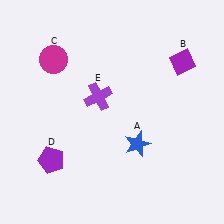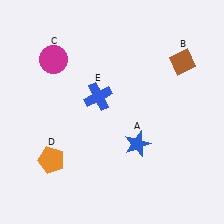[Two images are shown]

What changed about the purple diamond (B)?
In Image 1, B is purple. In Image 2, it changed to brown.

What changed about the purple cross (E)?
In Image 1, E is purple. In Image 2, it changed to blue.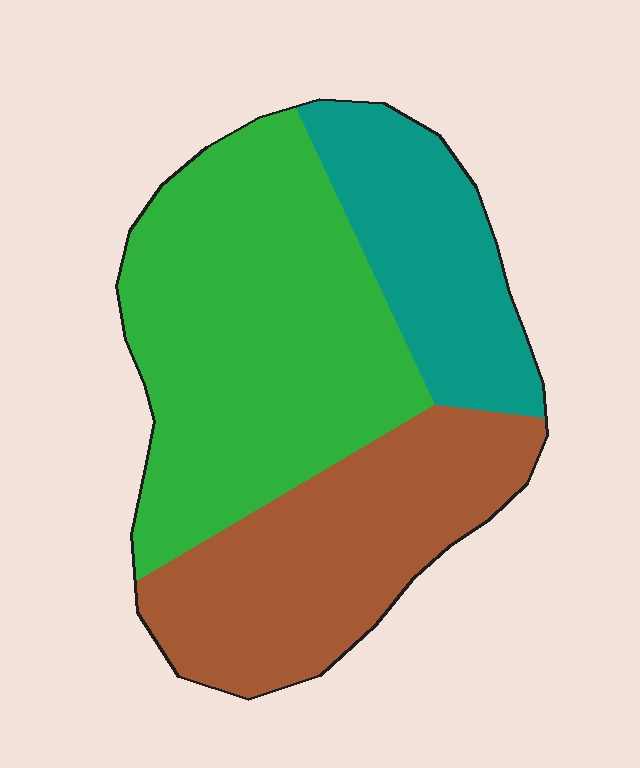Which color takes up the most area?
Green, at roughly 45%.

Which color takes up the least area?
Teal, at roughly 20%.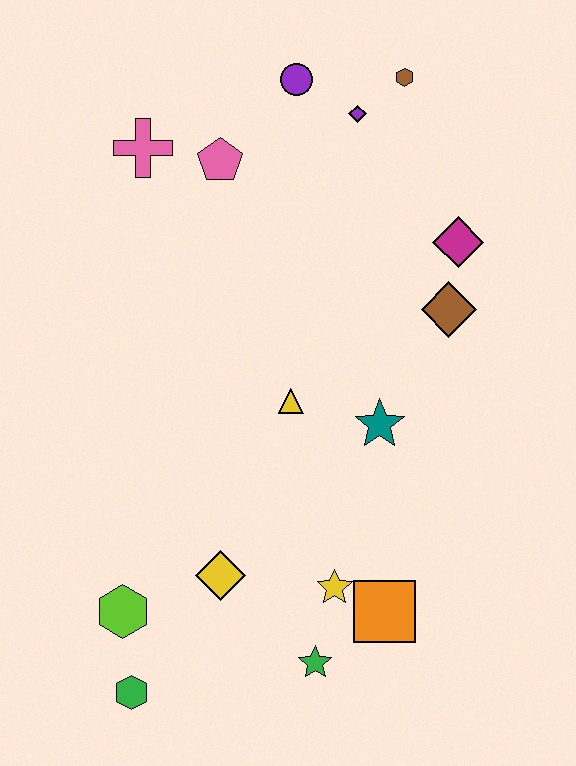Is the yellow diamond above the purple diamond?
No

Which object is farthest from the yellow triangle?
The brown hexagon is farthest from the yellow triangle.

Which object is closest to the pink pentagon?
The pink cross is closest to the pink pentagon.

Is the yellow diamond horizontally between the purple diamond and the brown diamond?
No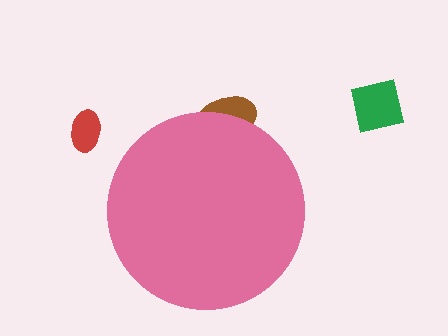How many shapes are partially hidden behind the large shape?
1 shape is partially hidden.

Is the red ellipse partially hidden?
No, the red ellipse is fully visible.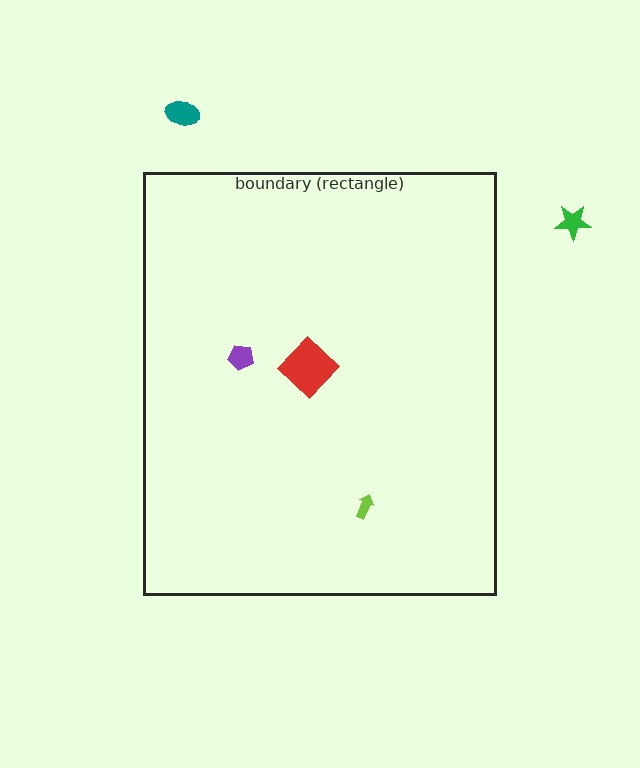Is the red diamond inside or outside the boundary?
Inside.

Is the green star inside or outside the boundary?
Outside.